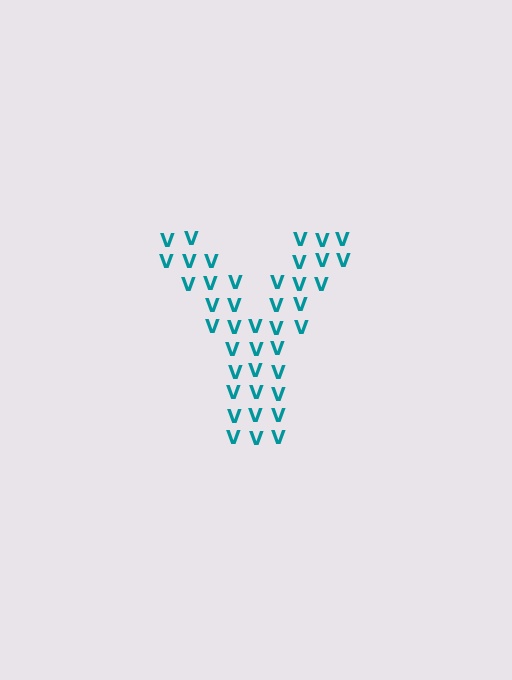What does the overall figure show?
The overall figure shows the letter Y.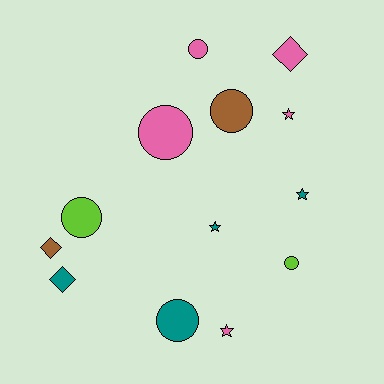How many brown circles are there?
There is 1 brown circle.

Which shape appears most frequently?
Circle, with 6 objects.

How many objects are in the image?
There are 13 objects.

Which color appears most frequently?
Pink, with 5 objects.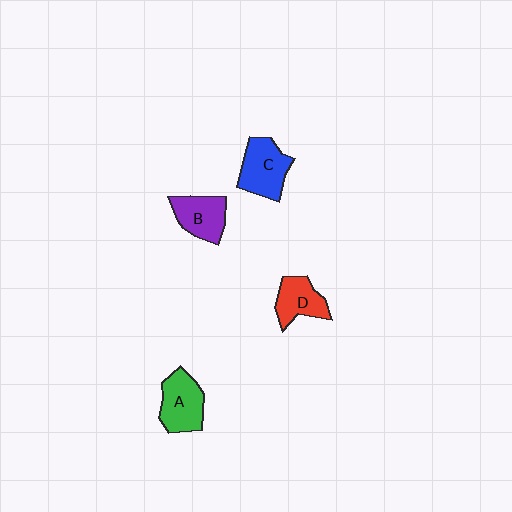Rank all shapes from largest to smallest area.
From largest to smallest: C (blue), A (green), B (purple), D (red).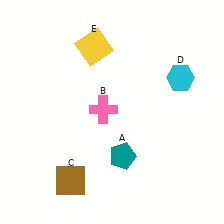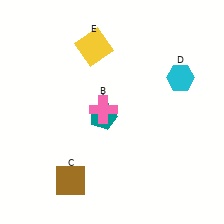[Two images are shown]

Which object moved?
The teal pentagon (A) moved up.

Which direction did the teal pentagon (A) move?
The teal pentagon (A) moved up.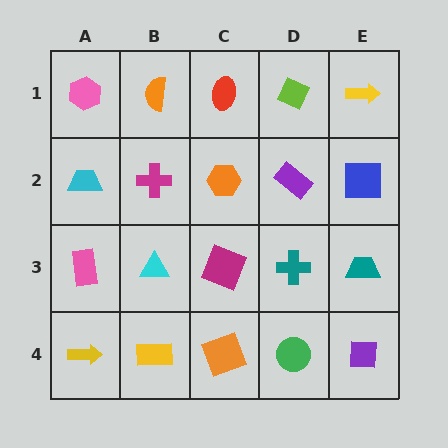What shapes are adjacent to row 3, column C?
An orange hexagon (row 2, column C), an orange square (row 4, column C), a cyan triangle (row 3, column B), a teal cross (row 3, column D).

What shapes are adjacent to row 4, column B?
A cyan triangle (row 3, column B), a yellow arrow (row 4, column A), an orange square (row 4, column C).